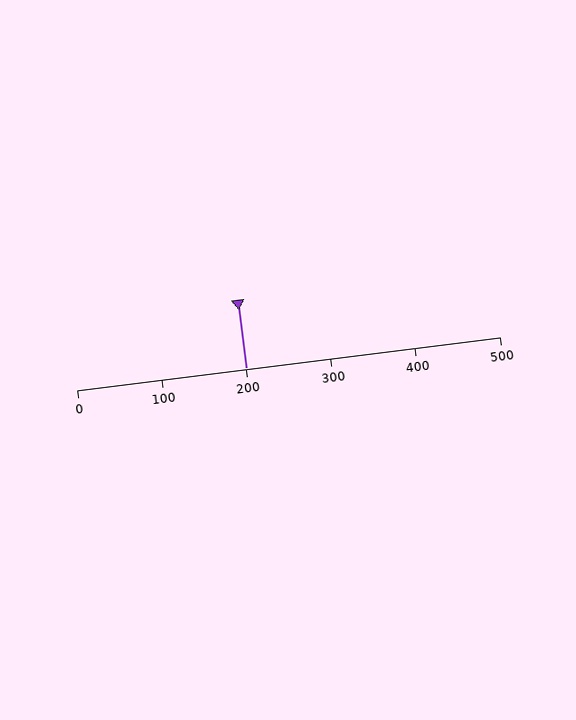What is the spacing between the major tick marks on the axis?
The major ticks are spaced 100 apart.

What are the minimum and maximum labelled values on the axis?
The axis runs from 0 to 500.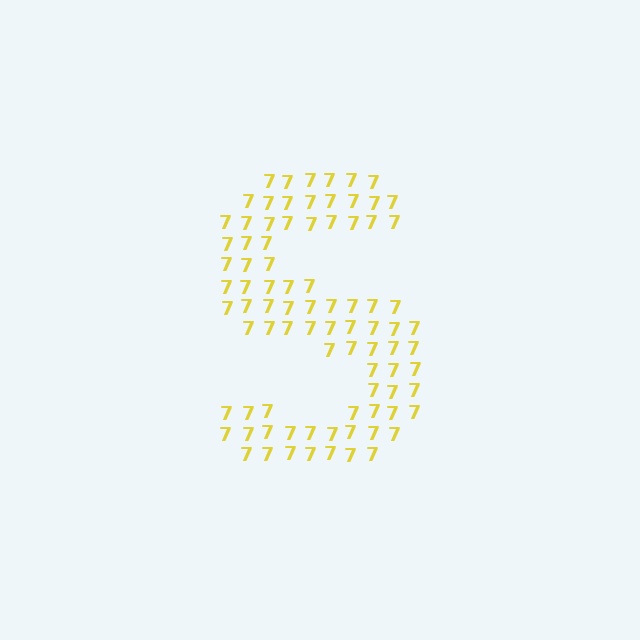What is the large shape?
The large shape is the letter S.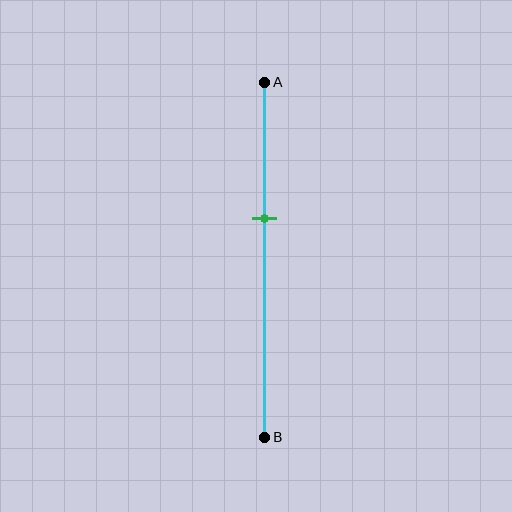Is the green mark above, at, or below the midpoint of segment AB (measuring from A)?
The green mark is above the midpoint of segment AB.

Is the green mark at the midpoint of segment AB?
No, the mark is at about 40% from A, not at the 50% midpoint.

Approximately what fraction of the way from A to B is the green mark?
The green mark is approximately 40% of the way from A to B.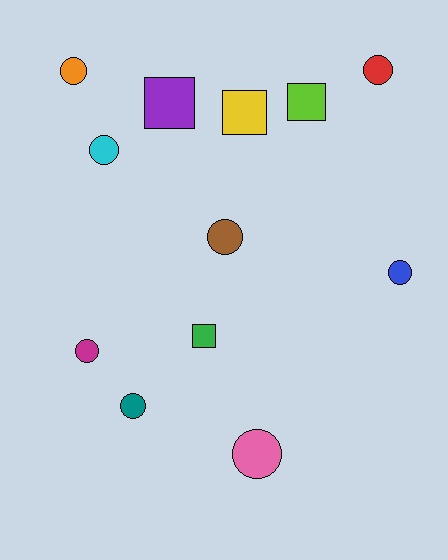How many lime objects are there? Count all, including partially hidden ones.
There is 1 lime object.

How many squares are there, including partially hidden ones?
There are 4 squares.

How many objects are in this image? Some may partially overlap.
There are 12 objects.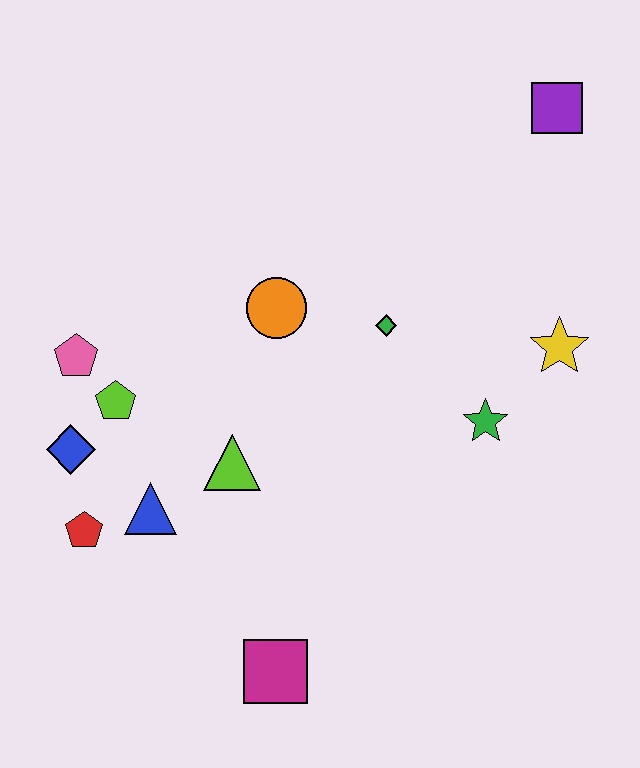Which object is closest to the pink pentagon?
The lime pentagon is closest to the pink pentagon.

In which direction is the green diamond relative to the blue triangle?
The green diamond is to the right of the blue triangle.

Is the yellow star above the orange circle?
No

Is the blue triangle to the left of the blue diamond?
No